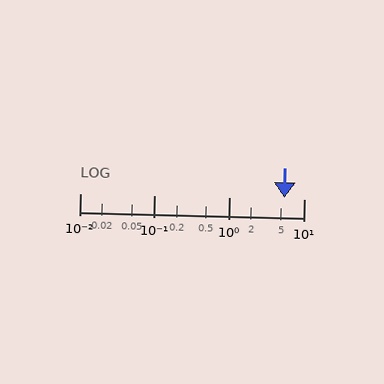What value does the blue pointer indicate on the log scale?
The pointer indicates approximately 5.5.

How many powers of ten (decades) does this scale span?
The scale spans 3 decades, from 0.01 to 10.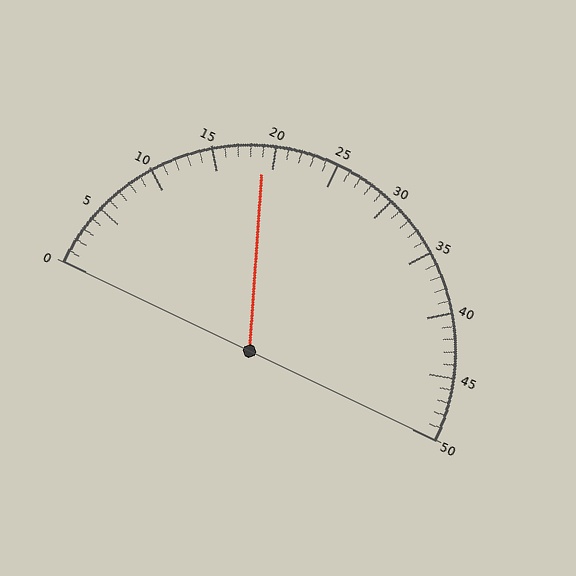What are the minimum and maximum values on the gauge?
The gauge ranges from 0 to 50.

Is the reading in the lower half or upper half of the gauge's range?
The reading is in the lower half of the range (0 to 50).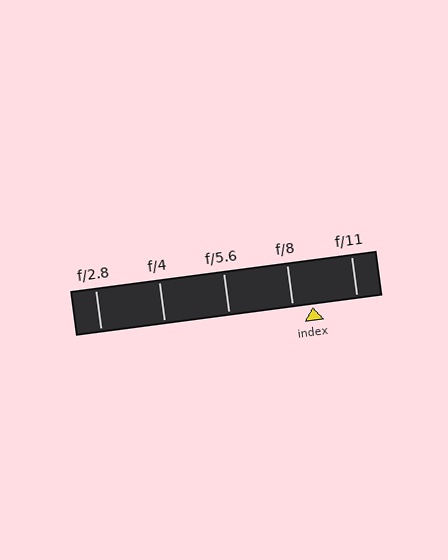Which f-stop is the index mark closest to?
The index mark is closest to f/8.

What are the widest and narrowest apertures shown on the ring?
The widest aperture shown is f/2.8 and the narrowest is f/11.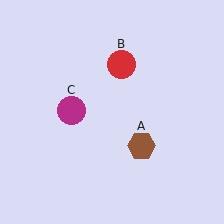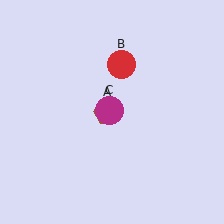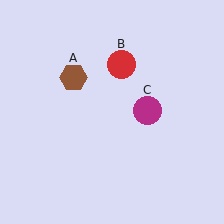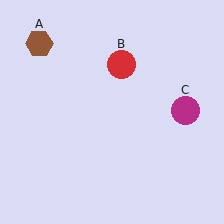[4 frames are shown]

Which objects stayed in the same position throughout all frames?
Red circle (object B) remained stationary.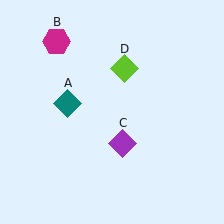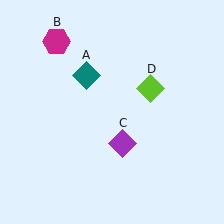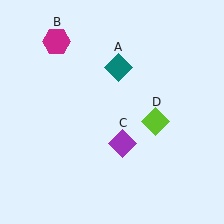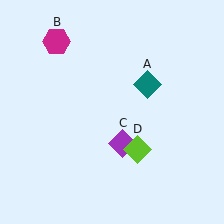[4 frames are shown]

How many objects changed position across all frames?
2 objects changed position: teal diamond (object A), lime diamond (object D).